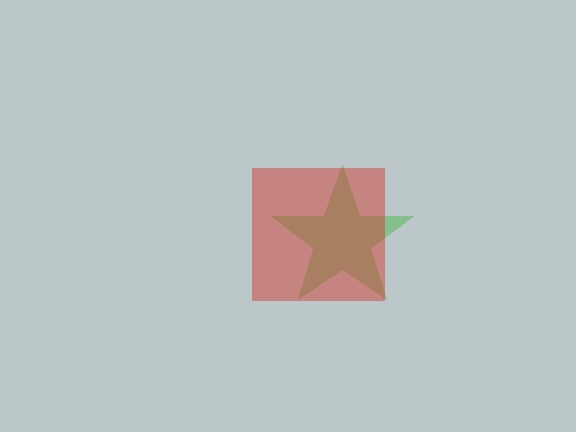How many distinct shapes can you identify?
There are 2 distinct shapes: a green star, a red square.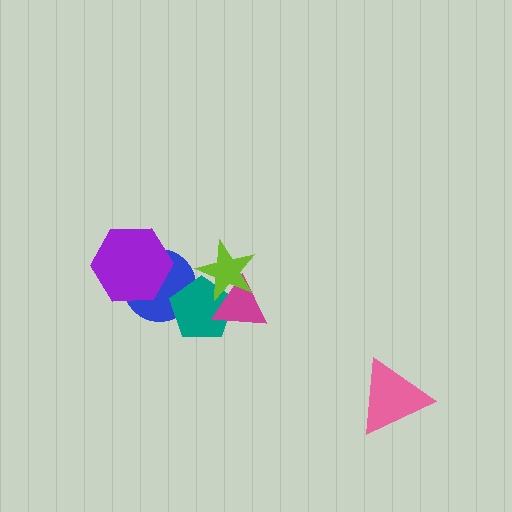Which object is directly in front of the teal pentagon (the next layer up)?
The magenta triangle is directly in front of the teal pentagon.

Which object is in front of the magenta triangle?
The lime star is in front of the magenta triangle.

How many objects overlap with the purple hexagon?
1 object overlaps with the purple hexagon.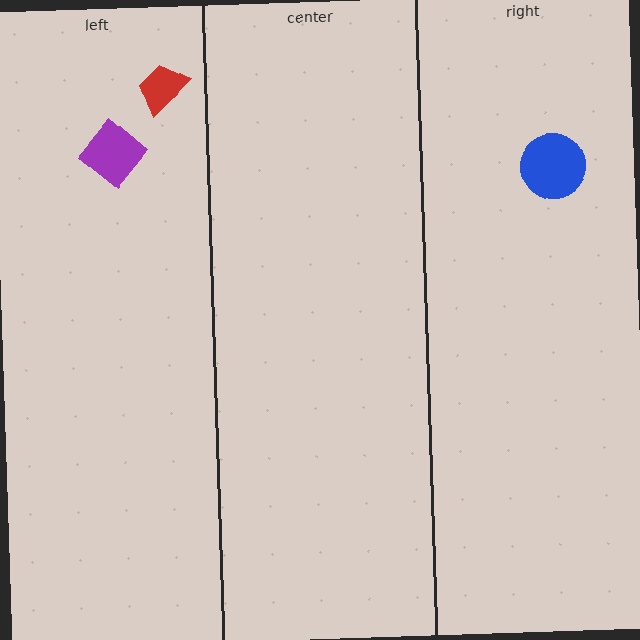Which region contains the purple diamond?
The left region.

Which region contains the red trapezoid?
The left region.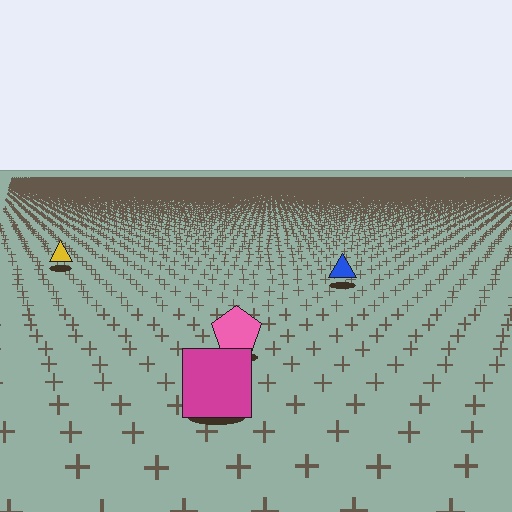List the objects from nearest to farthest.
From nearest to farthest: the magenta square, the pink pentagon, the blue triangle, the yellow triangle.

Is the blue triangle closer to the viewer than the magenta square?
No. The magenta square is closer — you can tell from the texture gradient: the ground texture is coarser near it.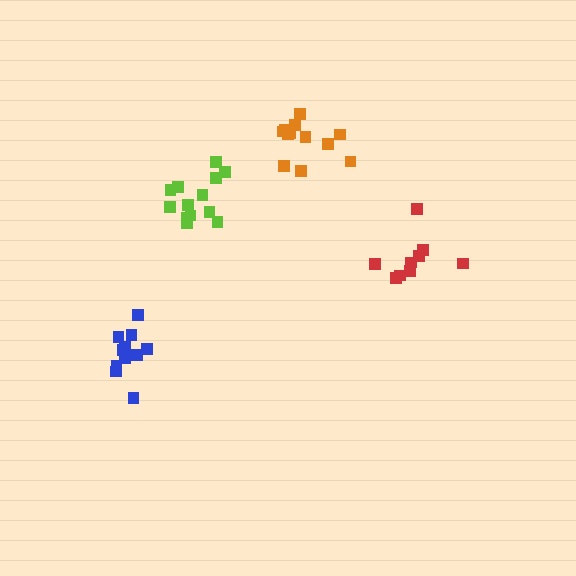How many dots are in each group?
Group 1: 11 dots, Group 2: 13 dots, Group 3: 9 dots, Group 4: 14 dots (47 total).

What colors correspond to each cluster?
The clusters are colored: blue, orange, red, lime.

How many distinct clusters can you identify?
There are 4 distinct clusters.